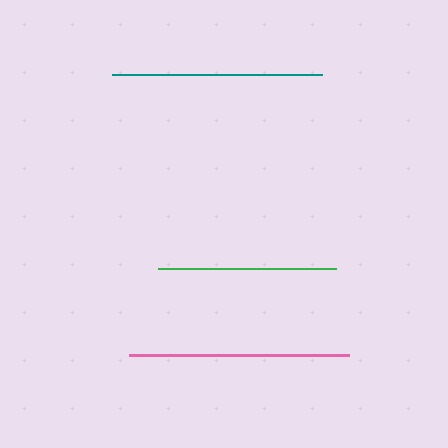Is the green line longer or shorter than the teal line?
The teal line is longer than the green line.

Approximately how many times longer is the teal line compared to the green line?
The teal line is approximately 1.2 times the length of the green line.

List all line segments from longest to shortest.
From longest to shortest: pink, teal, green.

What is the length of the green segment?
The green segment is approximately 178 pixels long.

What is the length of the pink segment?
The pink segment is approximately 220 pixels long.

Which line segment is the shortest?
The green line is the shortest at approximately 178 pixels.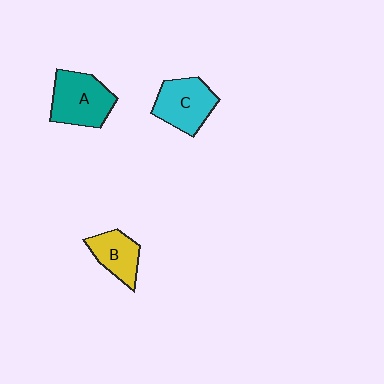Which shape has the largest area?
Shape A (teal).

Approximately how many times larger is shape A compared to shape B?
Approximately 1.5 times.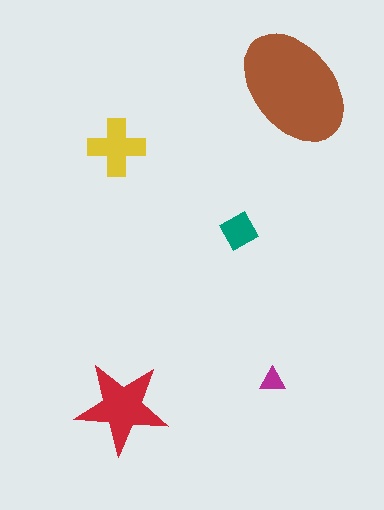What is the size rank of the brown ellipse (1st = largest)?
1st.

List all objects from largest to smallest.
The brown ellipse, the red star, the yellow cross, the teal square, the magenta triangle.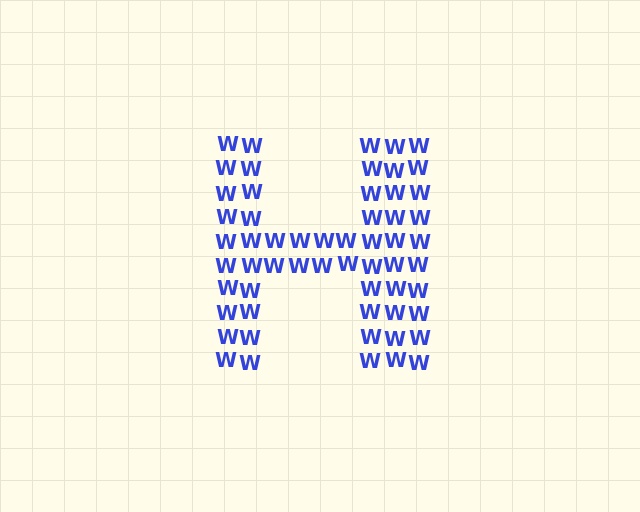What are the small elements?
The small elements are letter W's.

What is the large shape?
The large shape is the letter H.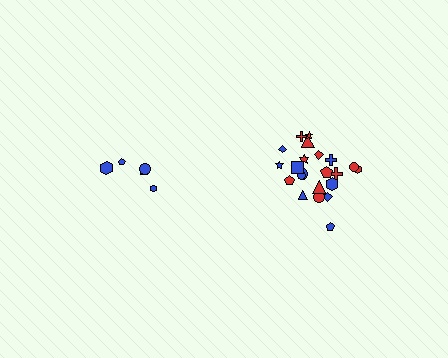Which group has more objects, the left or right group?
The right group.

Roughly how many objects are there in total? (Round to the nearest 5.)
Roughly 25 objects in total.